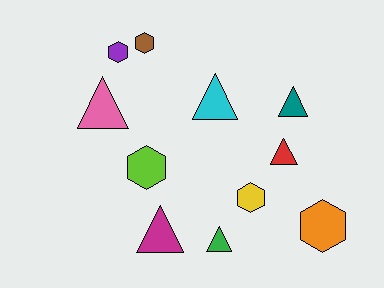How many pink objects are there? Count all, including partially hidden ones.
There is 1 pink object.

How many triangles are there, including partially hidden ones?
There are 6 triangles.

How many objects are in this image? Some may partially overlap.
There are 11 objects.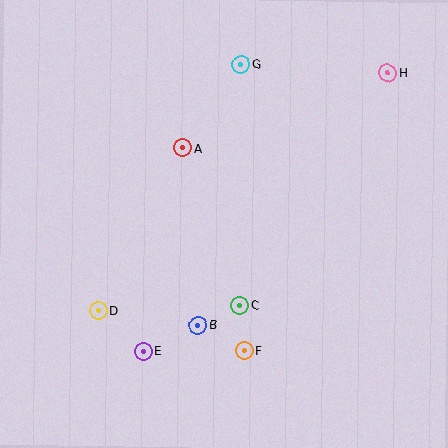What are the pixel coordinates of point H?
Point H is at (388, 73).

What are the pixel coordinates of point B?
Point B is at (198, 325).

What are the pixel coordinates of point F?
Point F is at (244, 351).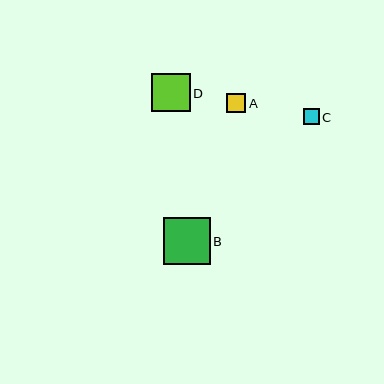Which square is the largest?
Square B is the largest with a size of approximately 47 pixels.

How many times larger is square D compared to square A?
Square D is approximately 2.0 times the size of square A.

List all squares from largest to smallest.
From largest to smallest: B, D, A, C.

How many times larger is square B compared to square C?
Square B is approximately 3.1 times the size of square C.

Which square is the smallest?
Square C is the smallest with a size of approximately 15 pixels.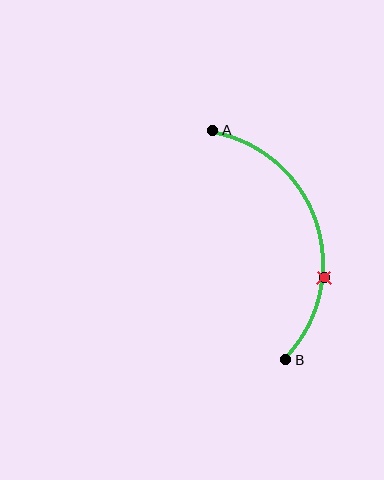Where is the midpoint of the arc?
The arc midpoint is the point on the curve farthest from the straight line joining A and B. It sits to the right of that line.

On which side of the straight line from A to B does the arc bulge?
The arc bulges to the right of the straight line connecting A and B.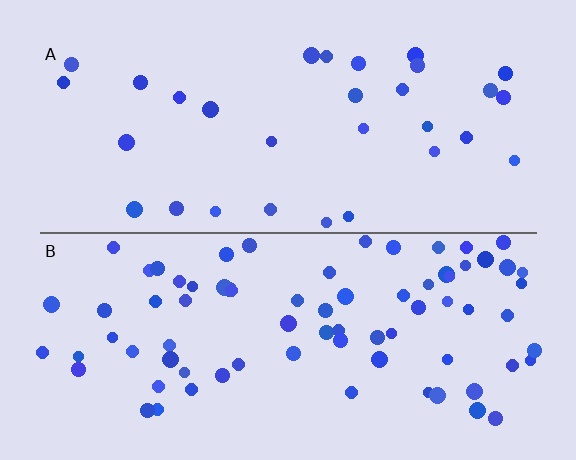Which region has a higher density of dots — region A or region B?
B (the bottom).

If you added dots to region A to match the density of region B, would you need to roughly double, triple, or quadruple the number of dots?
Approximately double.